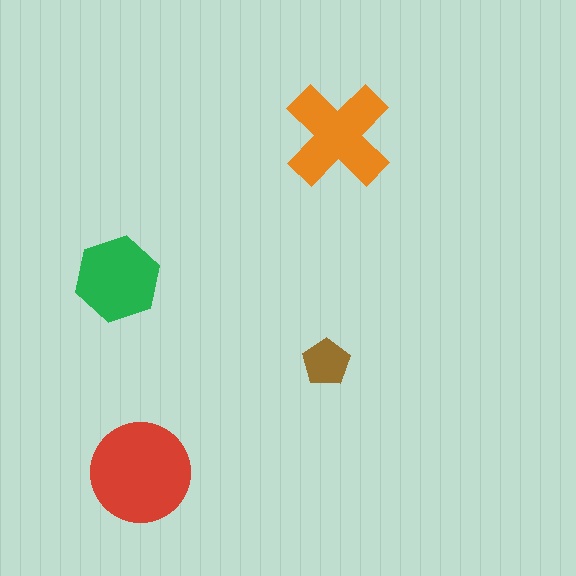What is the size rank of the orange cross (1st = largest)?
2nd.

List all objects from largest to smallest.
The red circle, the orange cross, the green hexagon, the brown pentagon.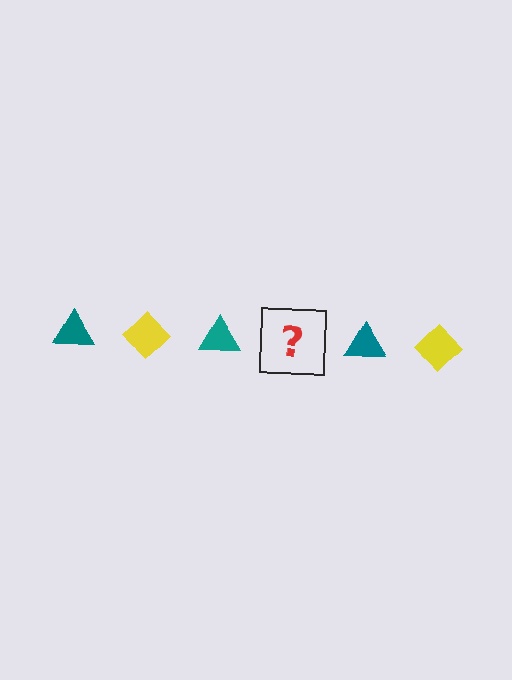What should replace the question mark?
The question mark should be replaced with a yellow diamond.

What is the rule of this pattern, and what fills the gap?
The rule is that the pattern alternates between teal triangle and yellow diamond. The gap should be filled with a yellow diamond.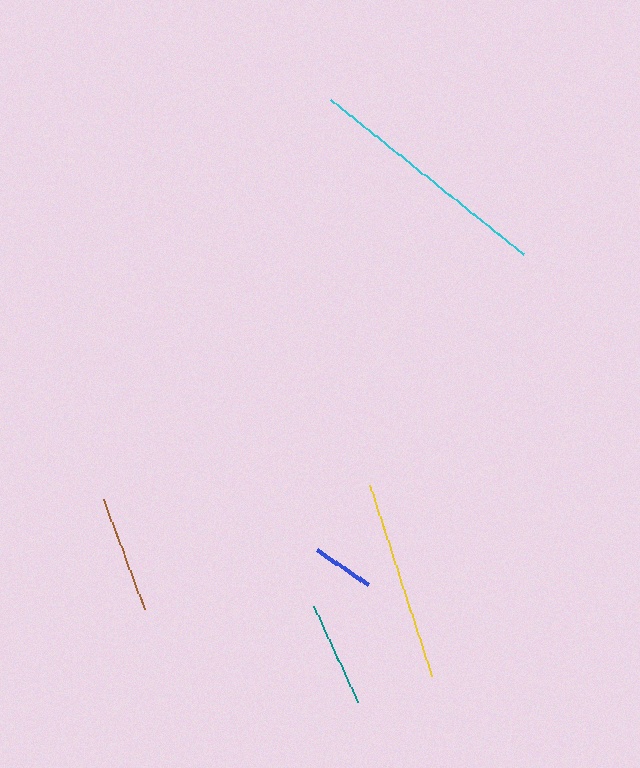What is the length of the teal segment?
The teal segment is approximately 104 pixels long.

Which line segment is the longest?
The cyan line is the longest at approximately 247 pixels.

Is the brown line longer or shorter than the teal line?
The brown line is longer than the teal line.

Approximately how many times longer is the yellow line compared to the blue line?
The yellow line is approximately 3.2 times the length of the blue line.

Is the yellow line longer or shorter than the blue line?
The yellow line is longer than the blue line.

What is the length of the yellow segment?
The yellow segment is approximately 201 pixels long.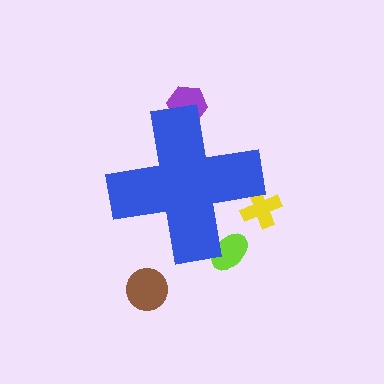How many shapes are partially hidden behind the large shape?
3 shapes are partially hidden.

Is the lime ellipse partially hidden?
Yes, the lime ellipse is partially hidden behind the blue cross.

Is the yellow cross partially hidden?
Yes, the yellow cross is partially hidden behind the blue cross.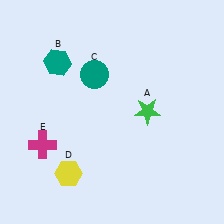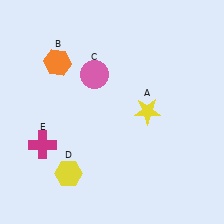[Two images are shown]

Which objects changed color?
A changed from green to yellow. B changed from teal to orange. C changed from teal to pink.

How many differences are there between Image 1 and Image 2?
There are 3 differences between the two images.